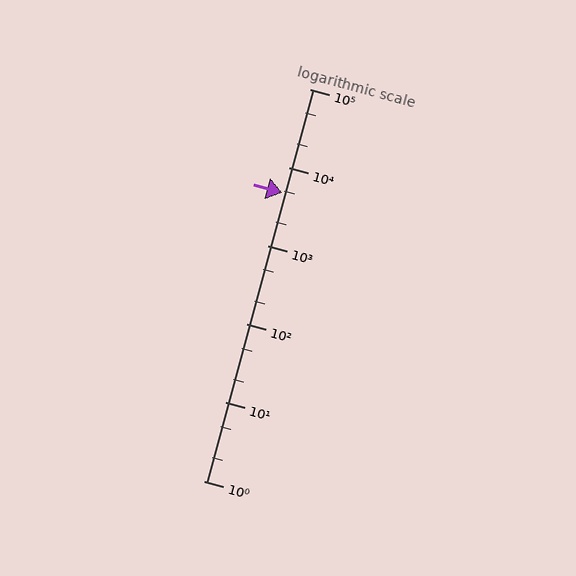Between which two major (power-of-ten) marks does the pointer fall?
The pointer is between 1000 and 10000.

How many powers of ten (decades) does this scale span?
The scale spans 5 decades, from 1 to 100000.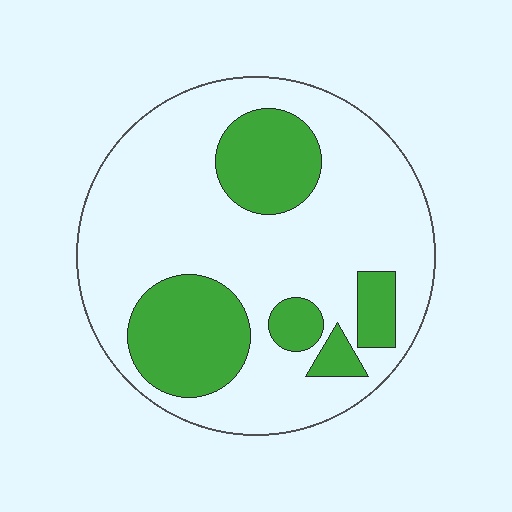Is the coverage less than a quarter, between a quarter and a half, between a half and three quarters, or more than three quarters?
Between a quarter and a half.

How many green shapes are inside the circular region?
5.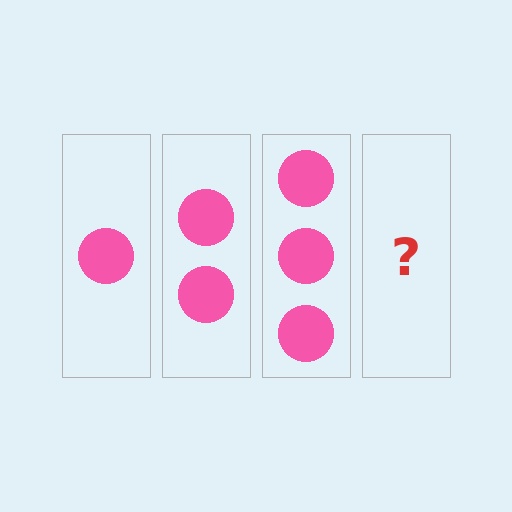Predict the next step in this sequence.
The next step is 4 circles.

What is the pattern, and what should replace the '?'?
The pattern is that each step adds one more circle. The '?' should be 4 circles.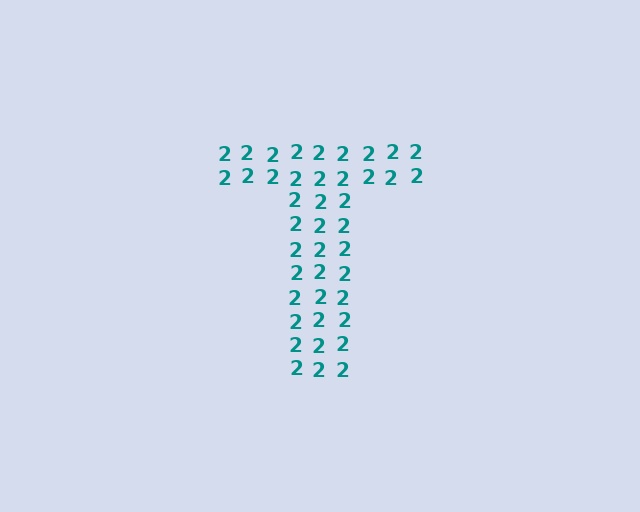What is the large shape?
The large shape is the letter T.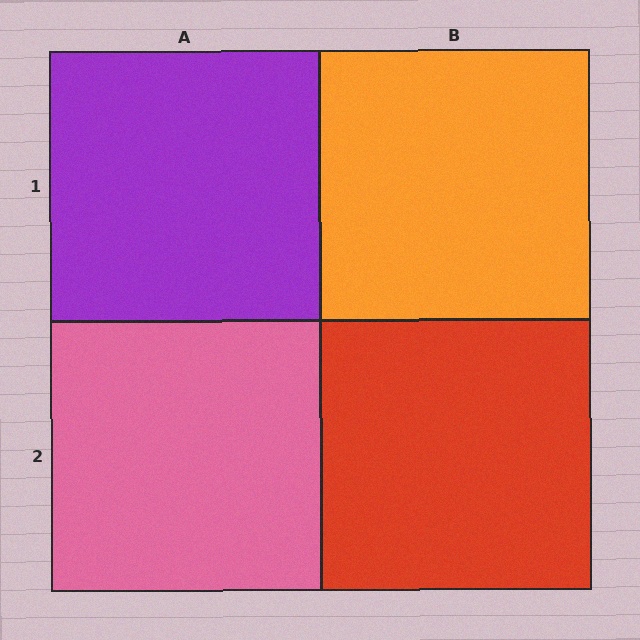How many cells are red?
1 cell is red.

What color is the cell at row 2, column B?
Red.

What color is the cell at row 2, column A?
Pink.